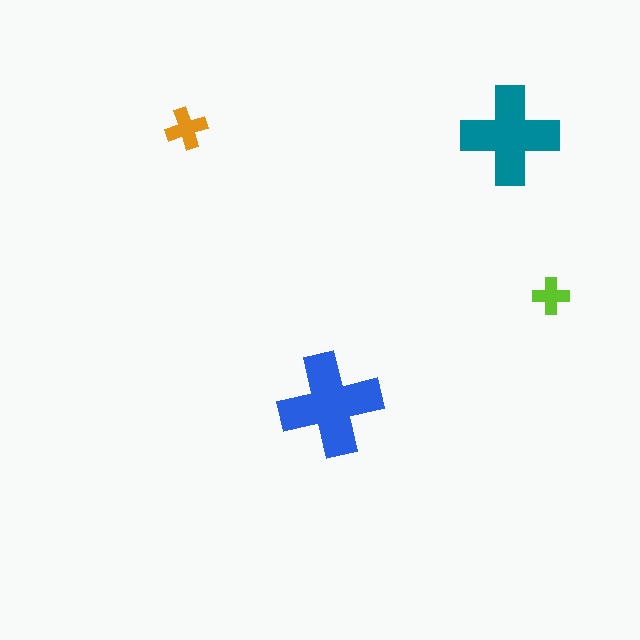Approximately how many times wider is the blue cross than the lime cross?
About 3 times wider.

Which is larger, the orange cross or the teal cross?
The teal one.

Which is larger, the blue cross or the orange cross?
The blue one.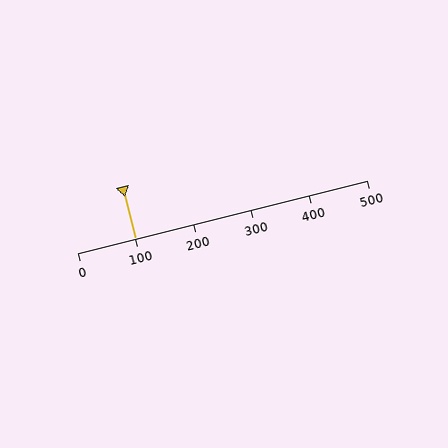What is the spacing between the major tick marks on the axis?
The major ticks are spaced 100 apart.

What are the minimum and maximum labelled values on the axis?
The axis runs from 0 to 500.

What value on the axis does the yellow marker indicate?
The marker indicates approximately 100.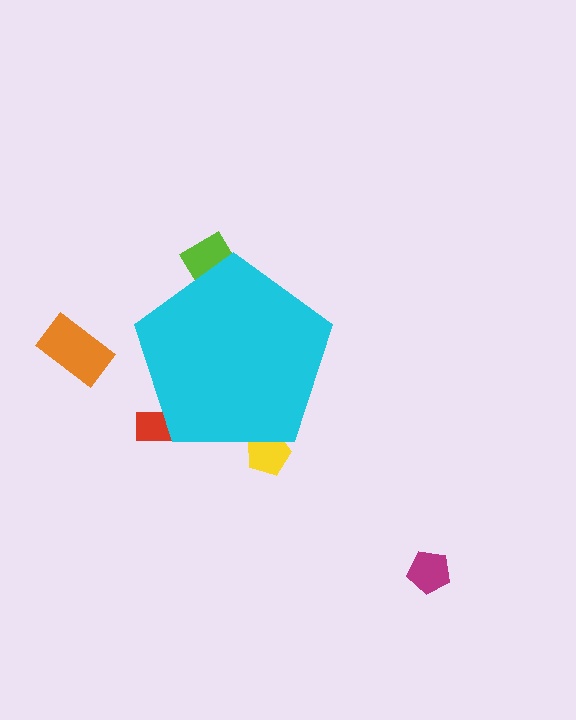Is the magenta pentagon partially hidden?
No, the magenta pentagon is fully visible.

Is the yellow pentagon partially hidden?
Yes, the yellow pentagon is partially hidden behind the cyan pentagon.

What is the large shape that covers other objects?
A cyan pentagon.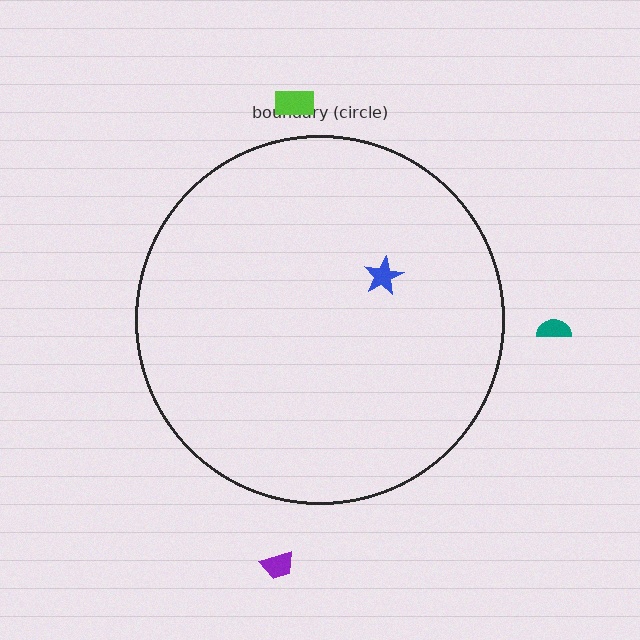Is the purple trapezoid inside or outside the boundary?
Outside.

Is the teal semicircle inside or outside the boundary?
Outside.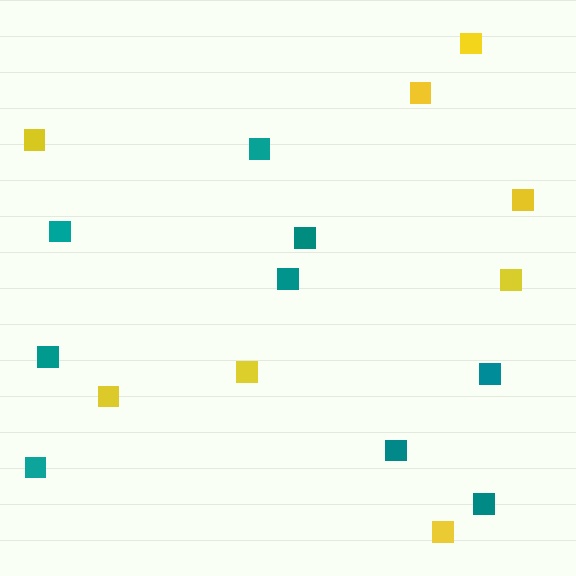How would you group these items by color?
There are 2 groups: one group of teal squares (9) and one group of yellow squares (8).